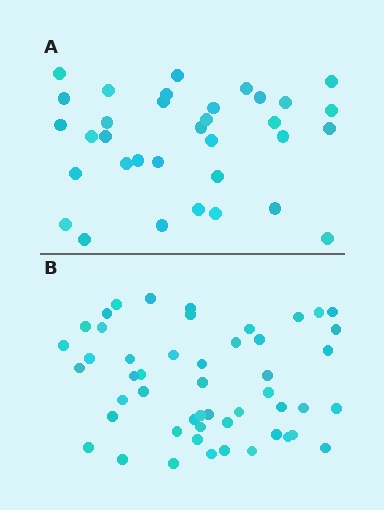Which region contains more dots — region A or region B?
Region B (the bottom region) has more dots.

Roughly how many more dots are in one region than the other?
Region B has approximately 15 more dots than region A.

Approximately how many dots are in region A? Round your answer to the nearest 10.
About 30 dots. (The exact count is 34, which rounds to 30.)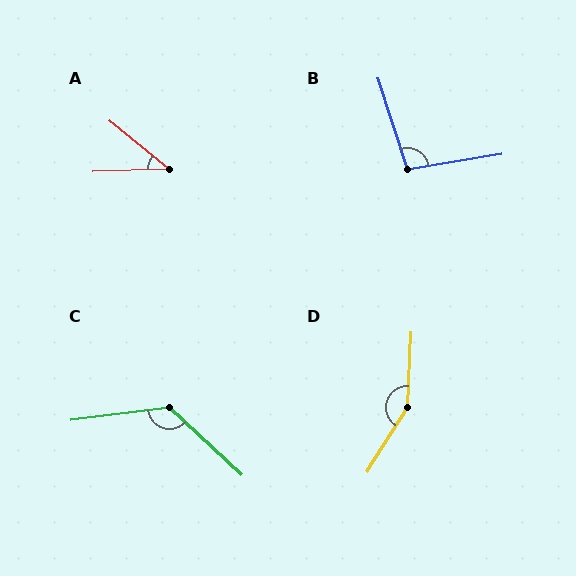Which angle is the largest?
D, at approximately 150 degrees.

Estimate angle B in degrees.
Approximately 99 degrees.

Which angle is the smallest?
A, at approximately 41 degrees.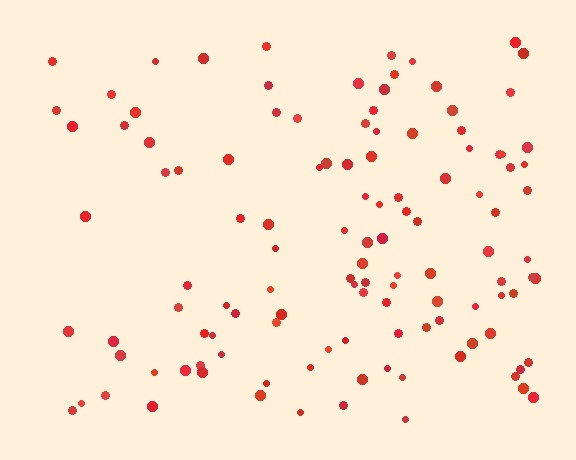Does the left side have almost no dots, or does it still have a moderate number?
Still a moderate number, just noticeably fewer than the right.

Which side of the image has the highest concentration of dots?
The right.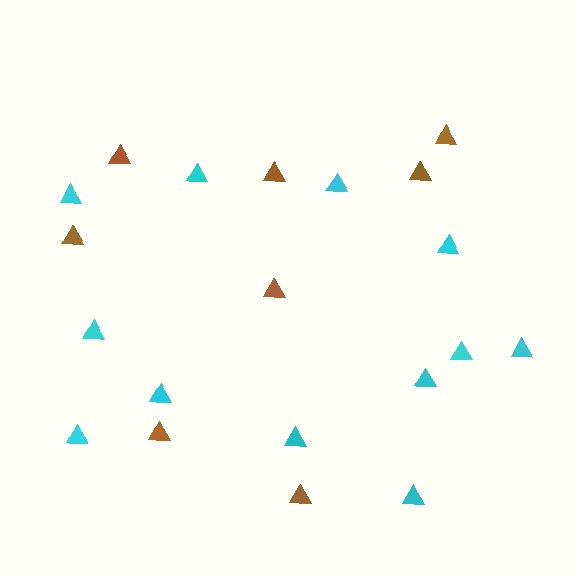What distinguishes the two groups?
There are 2 groups: one group of cyan triangles (12) and one group of brown triangles (8).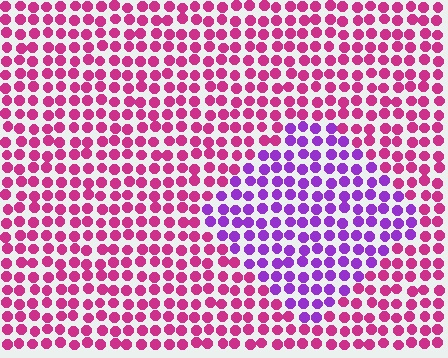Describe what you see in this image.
The image is filled with small magenta elements in a uniform arrangement. A diamond-shaped region is visible where the elements are tinted to a slightly different hue, forming a subtle color boundary.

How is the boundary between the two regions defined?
The boundary is defined purely by a slight shift in hue (about 46 degrees). Spacing, size, and orientation are identical on both sides.